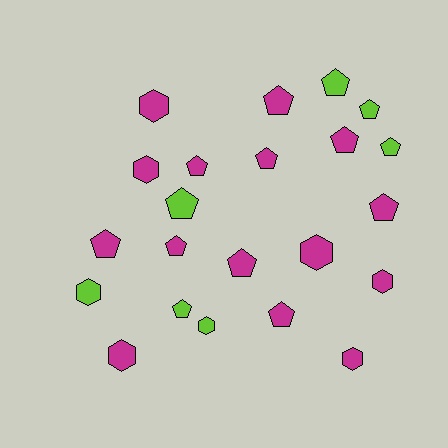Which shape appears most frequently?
Pentagon, with 14 objects.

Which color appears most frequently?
Magenta, with 15 objects.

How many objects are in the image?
There are 22 objects.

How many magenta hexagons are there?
There are 6 magenta hexagons.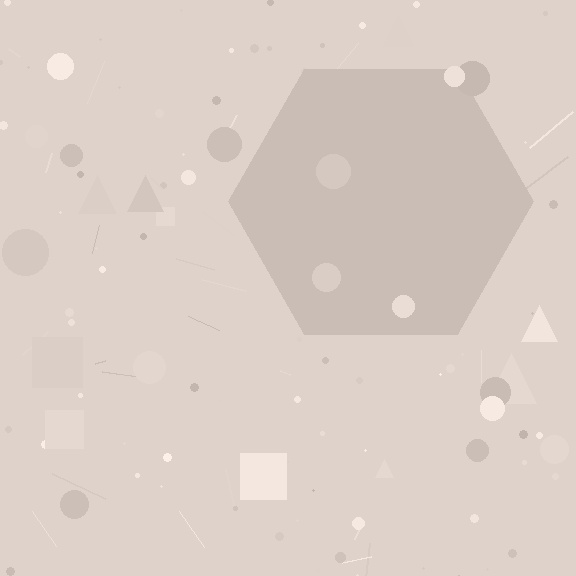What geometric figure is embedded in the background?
A hexagon is embedded in the background.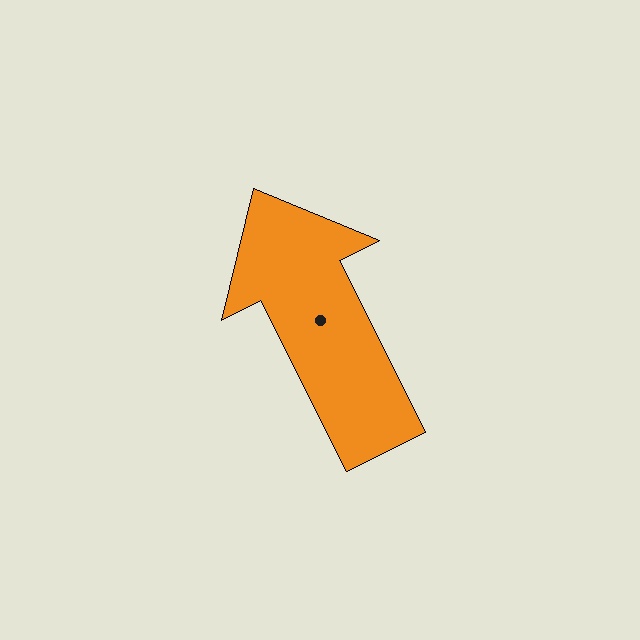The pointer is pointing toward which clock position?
Roughly 11 o'clock.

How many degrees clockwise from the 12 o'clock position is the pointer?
Approximately 333 degrees.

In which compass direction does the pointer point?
Northwest.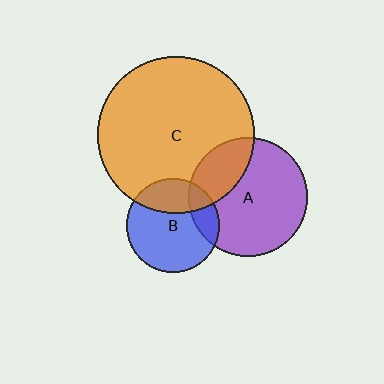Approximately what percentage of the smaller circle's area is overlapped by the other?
Approximately 20%.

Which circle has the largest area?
Circle C (orange).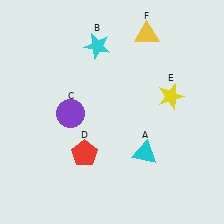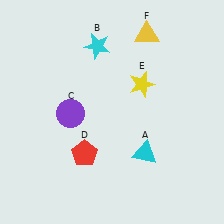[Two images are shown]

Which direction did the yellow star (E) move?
The yellow star (E) moved left.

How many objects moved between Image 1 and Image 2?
1 object moved between the two images.